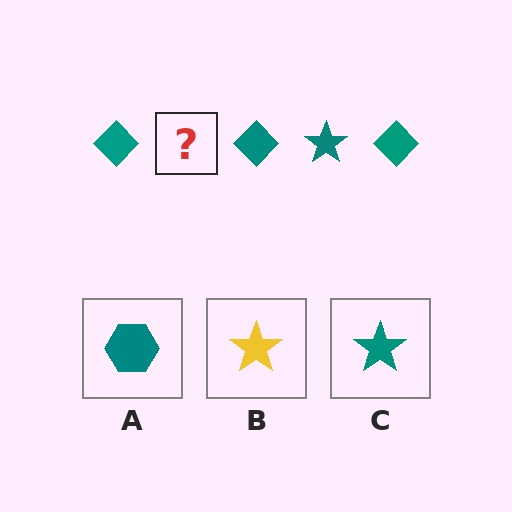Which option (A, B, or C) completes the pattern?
C.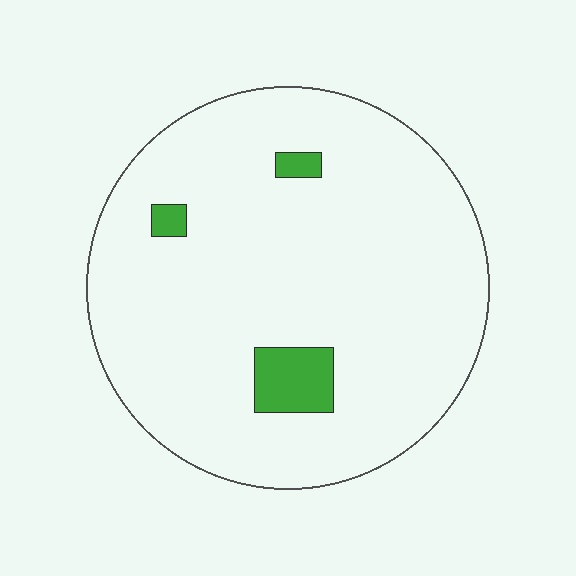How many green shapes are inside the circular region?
3.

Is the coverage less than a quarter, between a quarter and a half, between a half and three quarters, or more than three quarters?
Less than a quarter.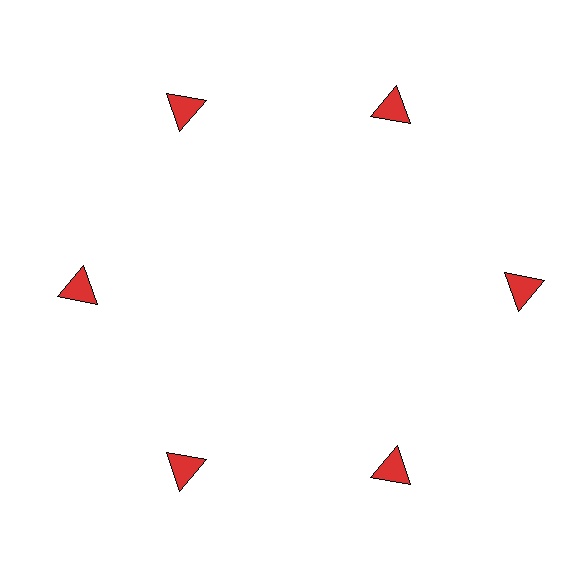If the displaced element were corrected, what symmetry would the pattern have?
It would have 6-fold rotational symmetry — the pattern would map onto itself every 60 degrees.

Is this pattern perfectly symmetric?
No. The 6 red triangles are arranged in a ring, but one element near the 3 o'clock position is pushed outward from the center, breaking the 6-fold rotational symmetry.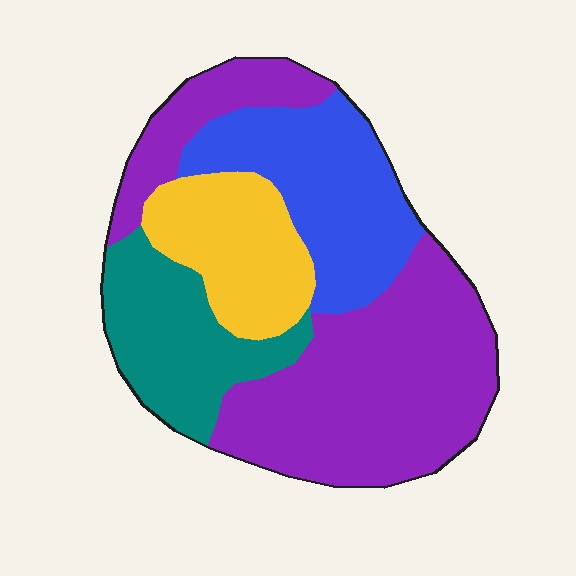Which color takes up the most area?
Purple, at roughly 45%.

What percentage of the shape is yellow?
Yellow covers 16% of the shape.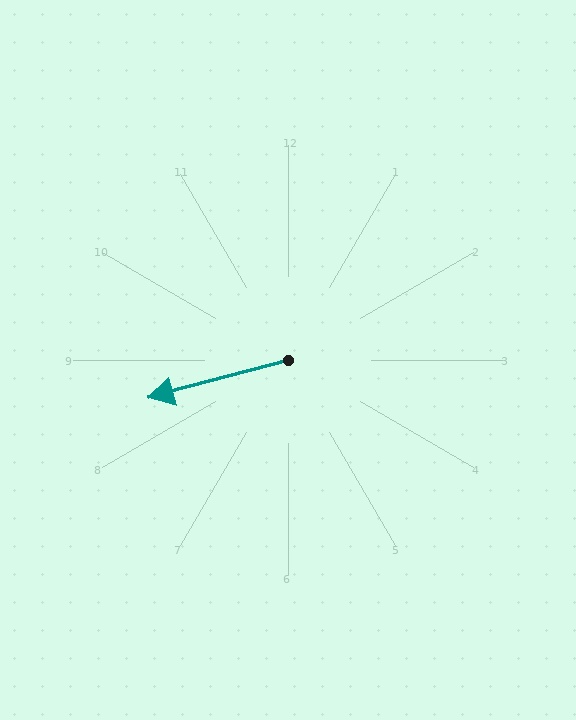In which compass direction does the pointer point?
West.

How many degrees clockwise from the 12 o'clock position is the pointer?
Approximately 255 degrees.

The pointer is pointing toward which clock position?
Roughly 8 o'clock.